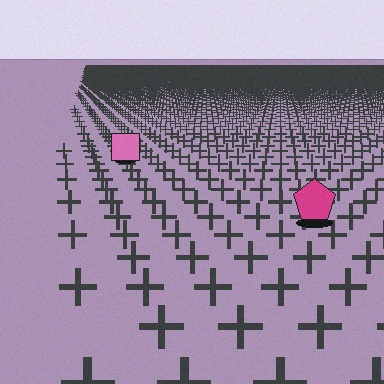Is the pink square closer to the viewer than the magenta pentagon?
No. The magenta pentagon is closer — you can tell from the texture gradient: the ground texture is coarser near it.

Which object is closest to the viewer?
The magenta pentagon is closest. The texture marks near it are larger and more spread out.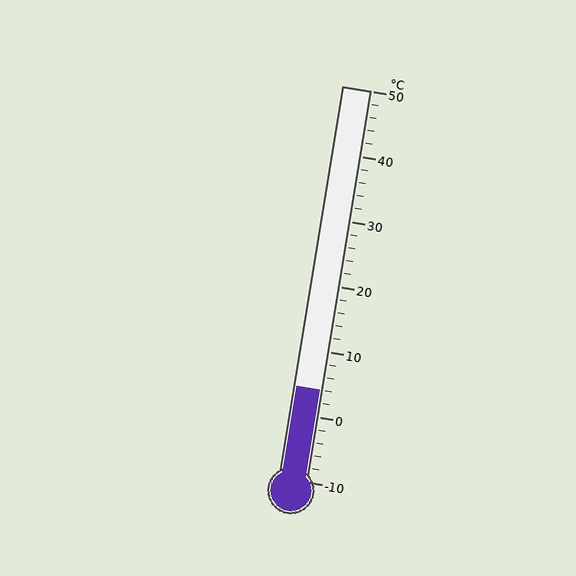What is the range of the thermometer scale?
The thermometer scale ranges from -10°C to 50°C.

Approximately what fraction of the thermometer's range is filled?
The thermometer is filled to approximately 25% of its range.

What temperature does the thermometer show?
The thermometer shows approximately 4°C.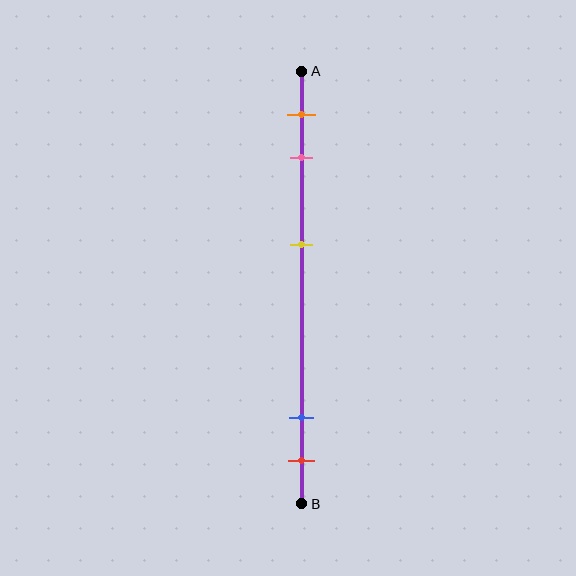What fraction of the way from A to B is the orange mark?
The orange mark is approximately 10% (0.1) of the way from A to B.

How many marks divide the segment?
There are 5 marks dividing the segment.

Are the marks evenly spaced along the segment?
No, the marks are not evenly spaced.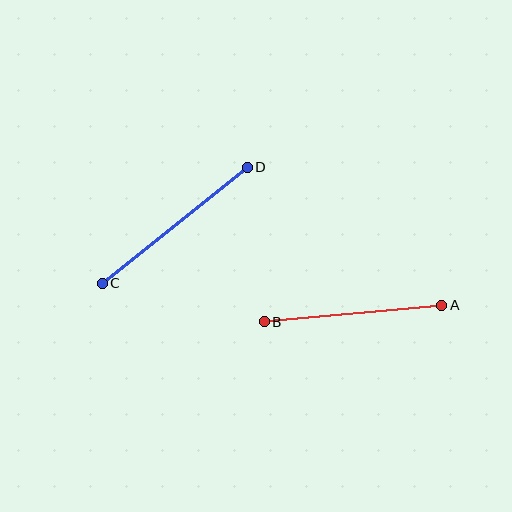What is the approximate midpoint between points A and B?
The midpoint is at approximately (353, 313) pixels.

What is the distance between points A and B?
The distance is approximately 179 pixels.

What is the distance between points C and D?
The distance is approximately 185 pixels.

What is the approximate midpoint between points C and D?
The midpoint is at approximately (175, 225) pixels.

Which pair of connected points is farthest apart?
Points C and D are farthest apart.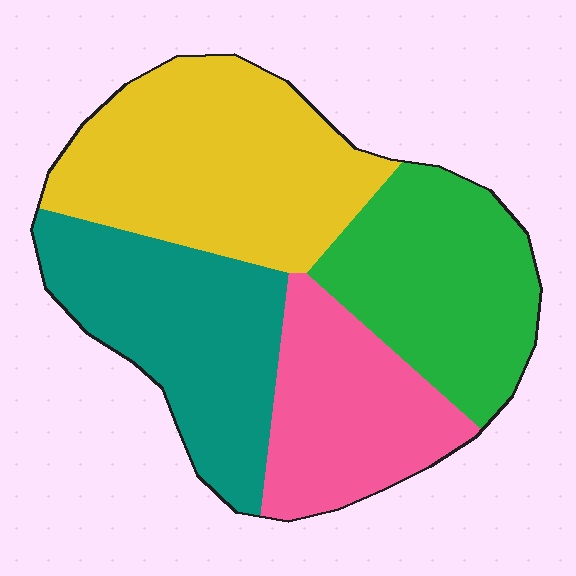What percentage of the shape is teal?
Teal covers around 25% of the shape.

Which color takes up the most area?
Yellow, at roughly 30%.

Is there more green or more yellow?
Yellow.